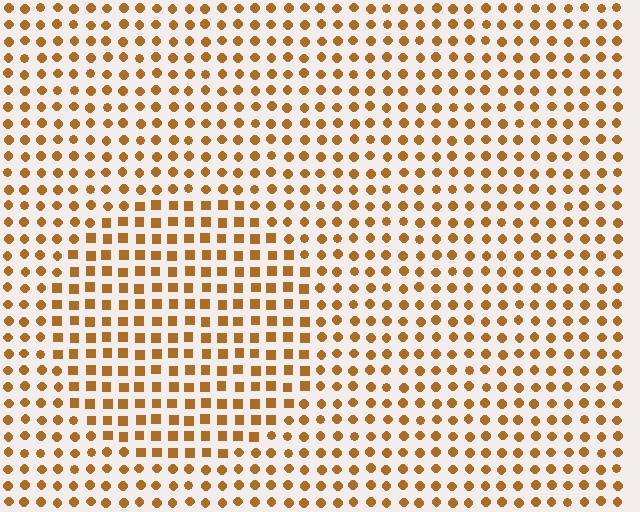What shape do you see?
I see a circle.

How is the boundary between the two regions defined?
The boundary is defined by a change in element shape: squares inside vs. circles outside. All elements share the same color and spacing.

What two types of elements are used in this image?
The image uses squares inside the circle region and circles outside it.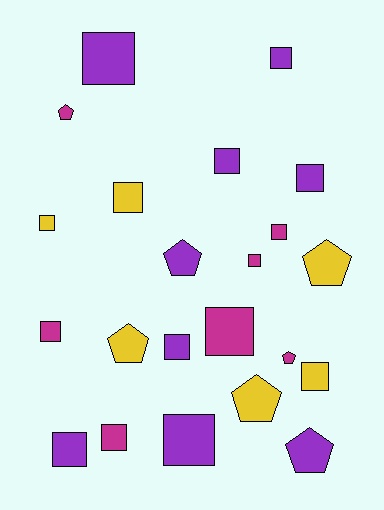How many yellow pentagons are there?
There are 3 yellow pentagons.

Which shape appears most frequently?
Square, with 15 objects.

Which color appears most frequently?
Purple, with 9 objects.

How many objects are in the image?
There are 22 objects.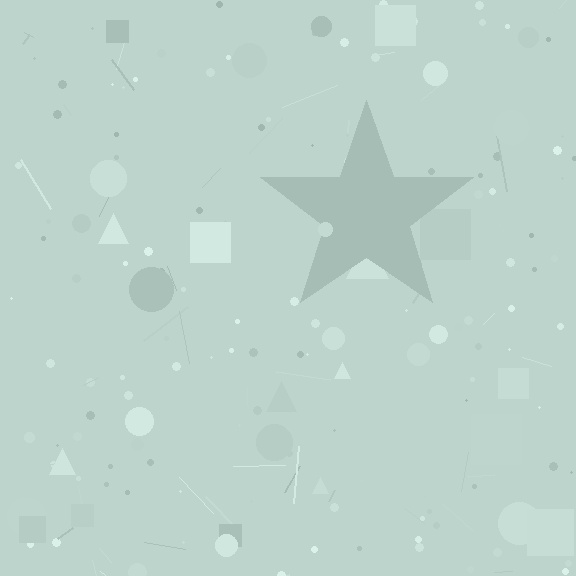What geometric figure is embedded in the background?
A star is embedded in the background.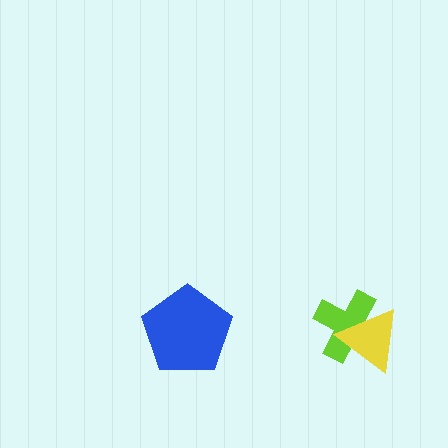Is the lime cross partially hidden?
Yes, it is partially covered by another shape.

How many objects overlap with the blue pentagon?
0 objects overlap with the blue pentagon.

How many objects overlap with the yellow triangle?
1 object overlaps with the yellow triangle.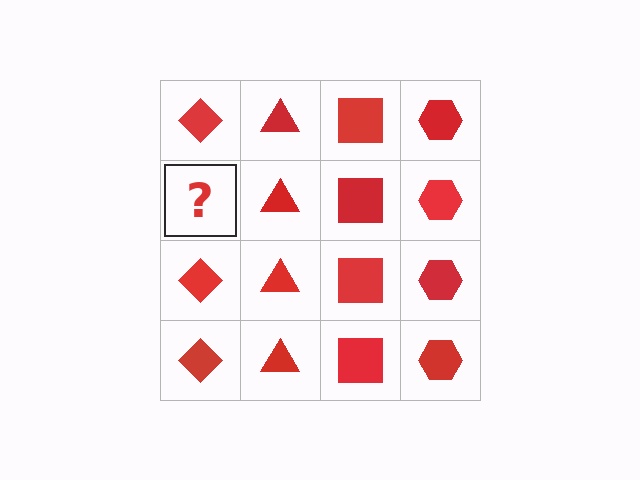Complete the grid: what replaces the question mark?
The question mark should be replaced with a red diamond.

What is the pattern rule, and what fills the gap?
The rule is that each column has a consistent shape. The gap should be filled with a red diamond.